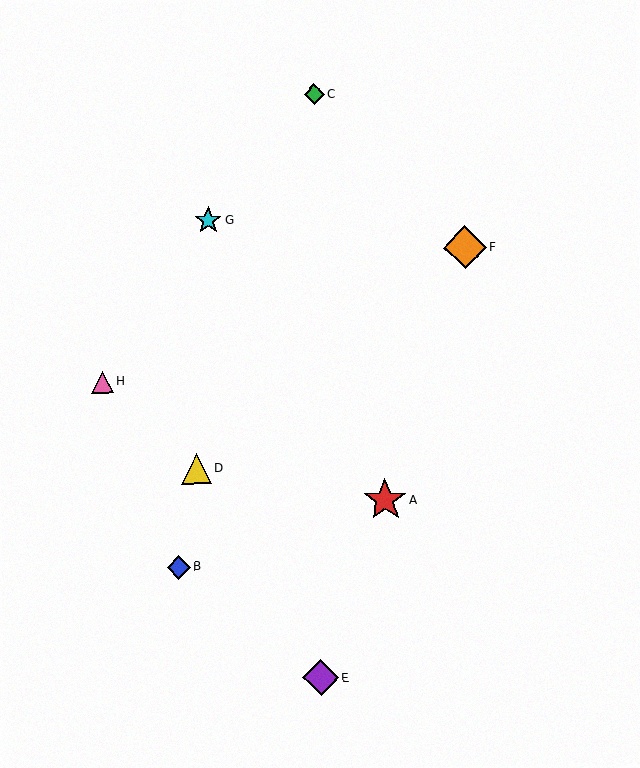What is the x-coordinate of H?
Object H is at x≈103.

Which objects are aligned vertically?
Objects C, E are aligned vertically.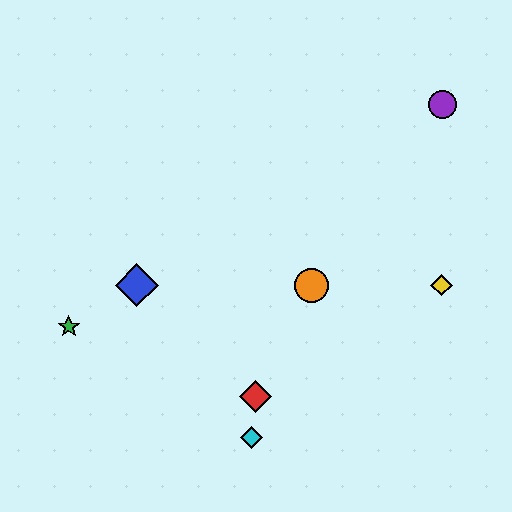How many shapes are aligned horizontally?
3 shapes (the blue diamond, the yellow diamond, the orange circle) are aligned horizontally.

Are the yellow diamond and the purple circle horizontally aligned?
No, the yellow diamond is at y≈285 and the purple circle is at y≈104.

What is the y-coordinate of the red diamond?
The red diamond is at y≈396.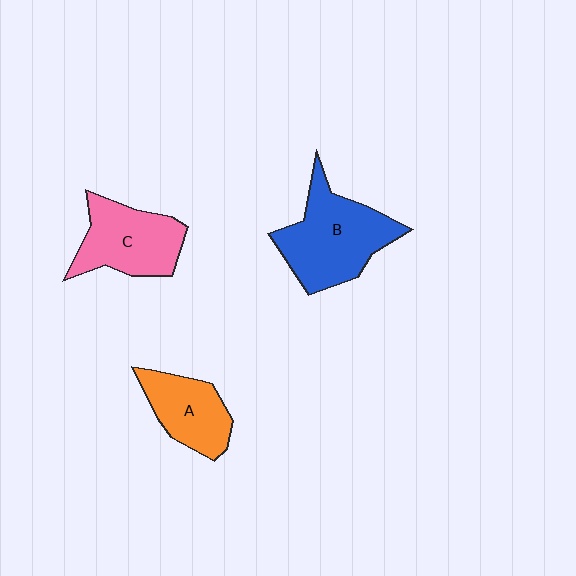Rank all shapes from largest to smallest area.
From largest to smallest: B (blue), C (pink), A (orange).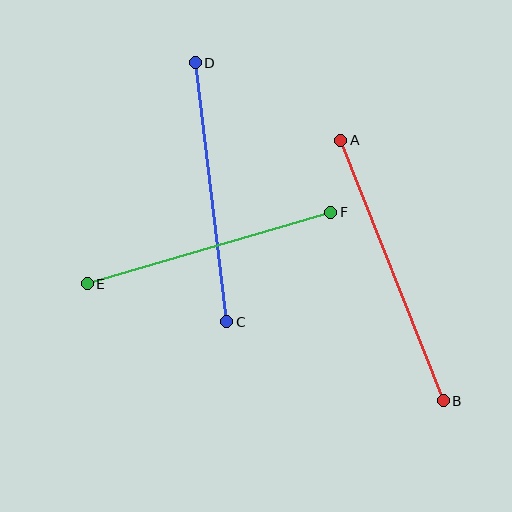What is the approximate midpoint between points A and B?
The midpoint is at approximately (392, 270) pixels.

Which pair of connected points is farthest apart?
Points A and B are farthest apart.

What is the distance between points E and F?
The distance is approximately 254 pixels.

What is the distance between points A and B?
The distance is approximately 280 pixels.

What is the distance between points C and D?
The distance is approximately 261 pixels.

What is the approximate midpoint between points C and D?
The midpoint is at approximately (211, 192) pixels.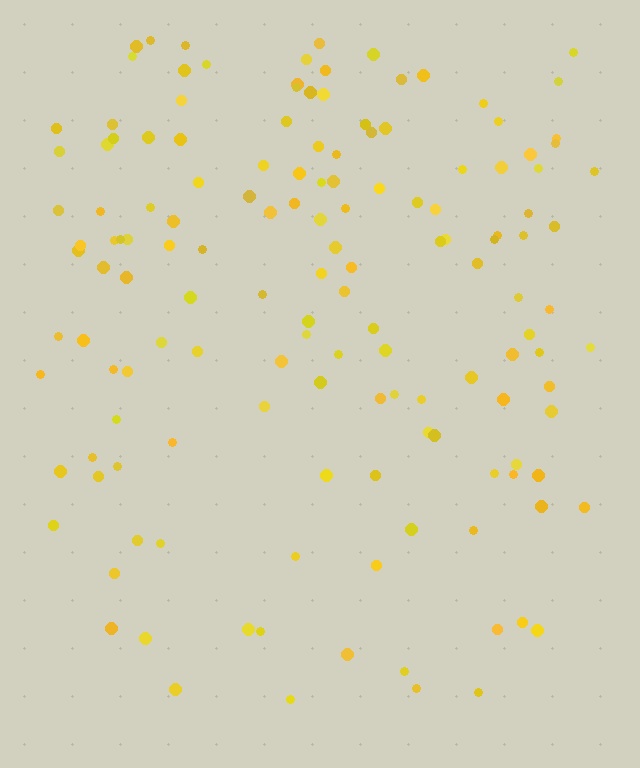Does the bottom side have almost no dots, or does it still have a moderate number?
Still a moderate number, just noticeably fewer than the top.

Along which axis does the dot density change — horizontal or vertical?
Vertical.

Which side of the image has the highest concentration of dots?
The top.